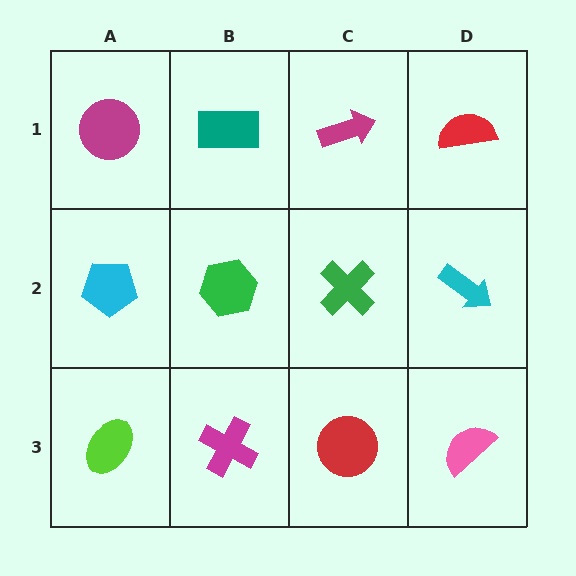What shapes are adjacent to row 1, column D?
A cyan arrow (row 2, column D), a magenta arrow (row 1, column C).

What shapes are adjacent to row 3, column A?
A cyan pentagon (row 2, column A), a magenta cross (row 3, column B).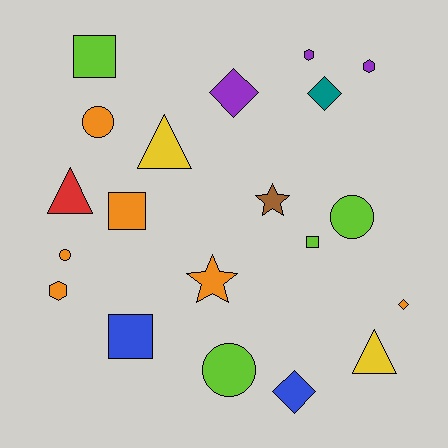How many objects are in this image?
There are 20 objects.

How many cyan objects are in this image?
There are no cyan objects.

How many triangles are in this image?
There are 3 triangles.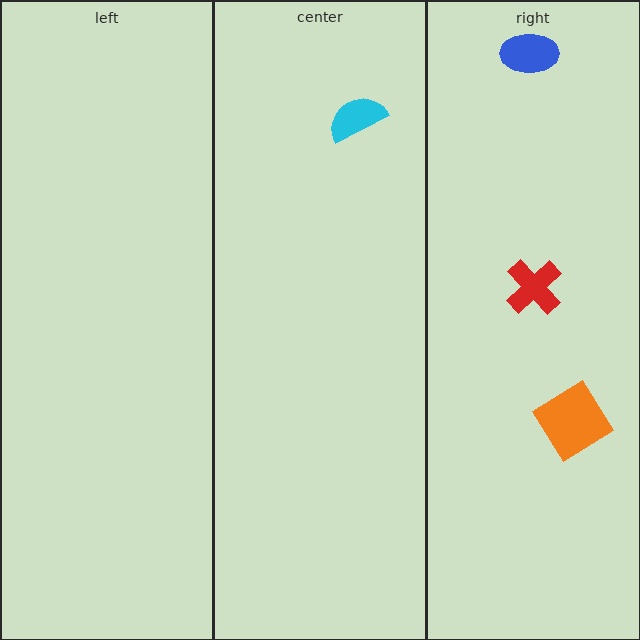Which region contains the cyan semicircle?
The center region.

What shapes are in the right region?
The blue ellipse, the orange diamond, the red cross.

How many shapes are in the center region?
1.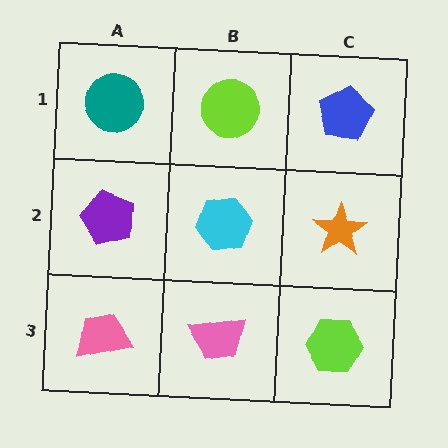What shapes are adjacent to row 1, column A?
A purple pentagon (row 2, column A), a lime circle (row 1, column B).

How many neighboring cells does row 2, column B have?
4.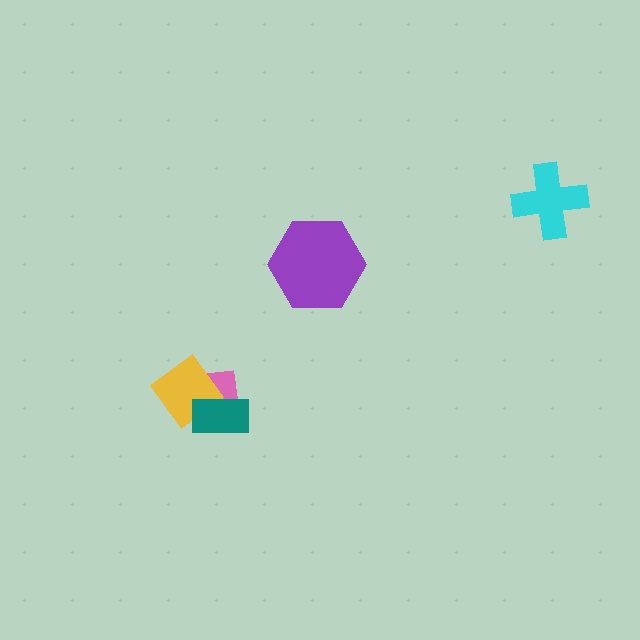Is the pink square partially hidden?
Yes, it is partially covered by another shape.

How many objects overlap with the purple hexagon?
0 objects overlap with the purple hexagon.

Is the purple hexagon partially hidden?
No, no other shape covers it.